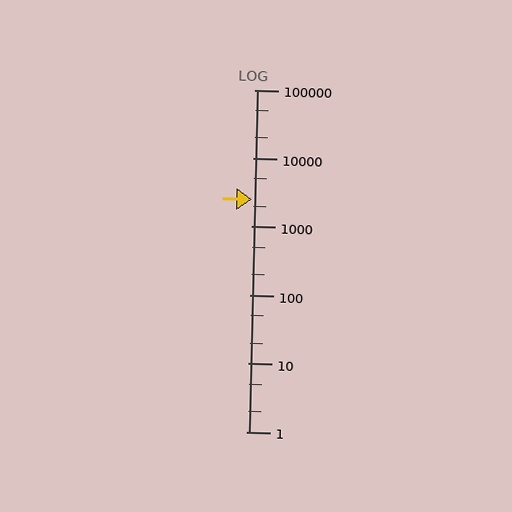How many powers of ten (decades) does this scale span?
The scale spans 5 decades, from 1 to 100000.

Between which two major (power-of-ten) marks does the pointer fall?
The pointer is between 1000 and 10000.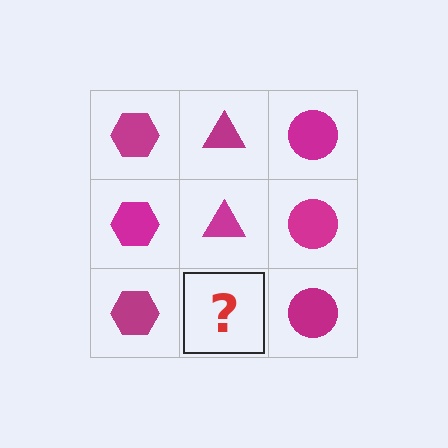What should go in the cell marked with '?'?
The missing cell should contain a magenta triangle.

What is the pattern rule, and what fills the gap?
The rule is that each column has a consistent shape. The gap should be filled with a magenta triangle.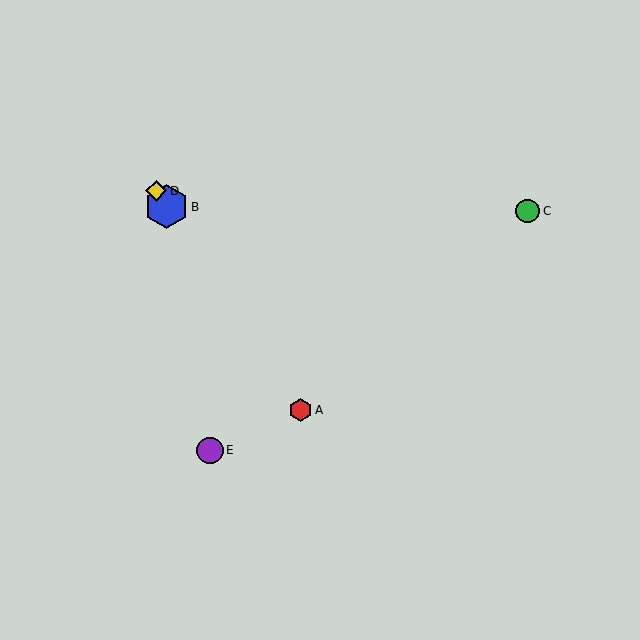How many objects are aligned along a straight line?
3 objects (A, B, D) are aligned along a straight line.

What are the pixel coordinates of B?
Object B is at (166, 207).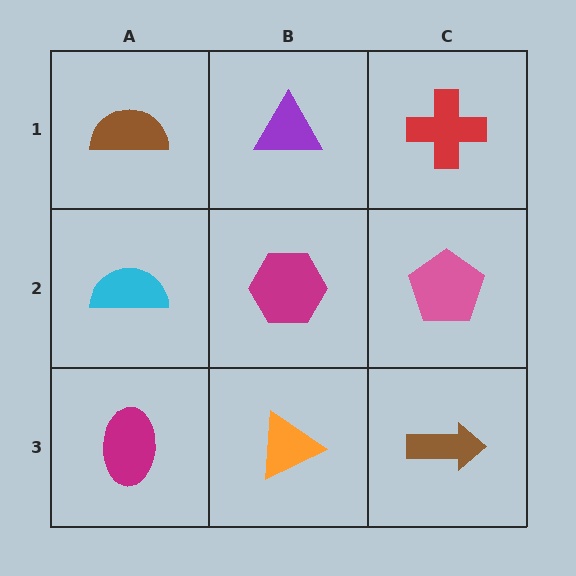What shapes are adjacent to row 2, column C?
A red cross (row 1, column C), a brown arrow (row 3, column C), a magenta hexagon (row 2, column B).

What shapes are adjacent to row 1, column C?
A pink pentagon (row 2, column C), a purple triangle (row 1, column B).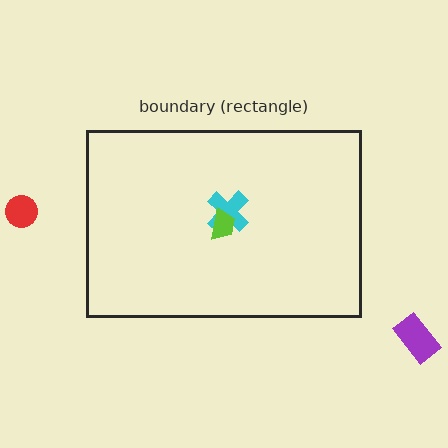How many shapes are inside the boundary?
2 inside, 2 outside.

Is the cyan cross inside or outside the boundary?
Inside.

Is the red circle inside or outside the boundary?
Outside.